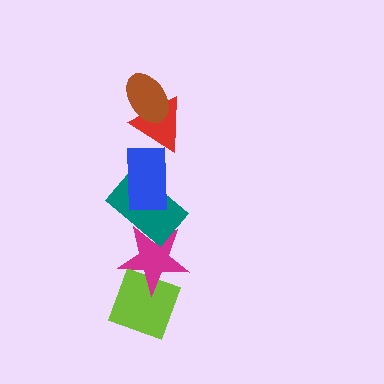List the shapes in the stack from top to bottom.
From top to bottom: the brown ellipse, the red triangle, the blue rectangle, the teal rectangle, the magenta star, the lime diamond.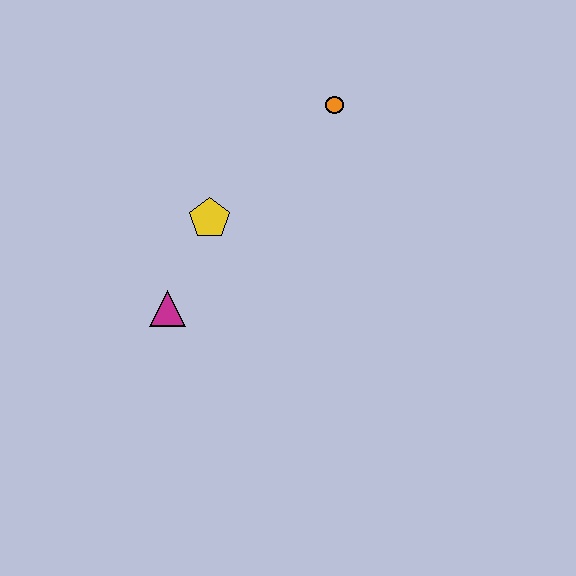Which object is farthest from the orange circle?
The magenta triangle is farthest from the orange circle.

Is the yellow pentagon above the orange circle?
No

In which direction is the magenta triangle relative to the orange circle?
The magenta triangle is below the orange circle.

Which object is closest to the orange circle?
The yellow pentagon is closest to the orange circle.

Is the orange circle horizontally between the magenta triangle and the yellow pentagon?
No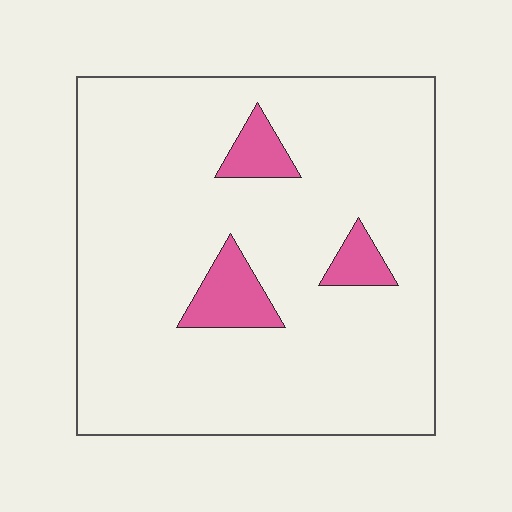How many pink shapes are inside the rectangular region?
3.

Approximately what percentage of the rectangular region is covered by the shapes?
Approximately 10%.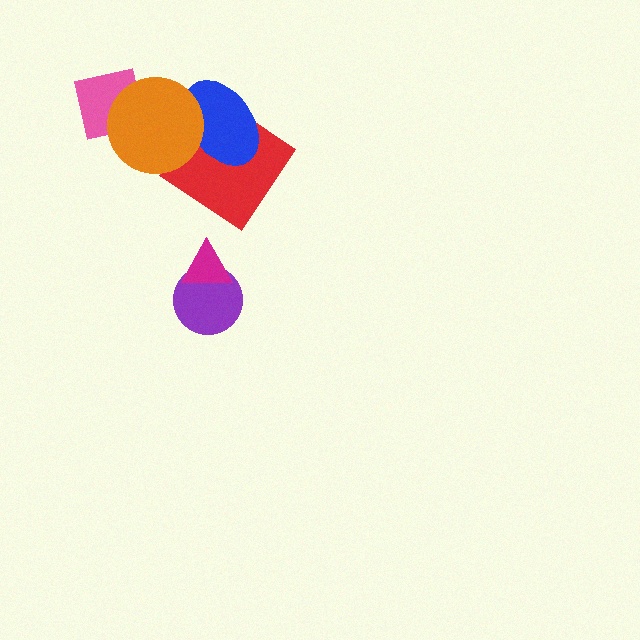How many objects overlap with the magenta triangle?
1 object overlaps with the magenta triangle.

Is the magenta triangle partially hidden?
No, no other shape covers it.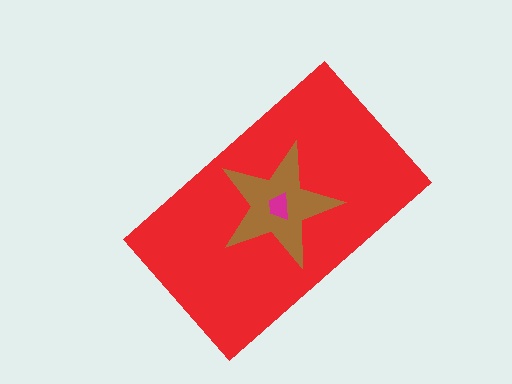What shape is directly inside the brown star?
The magenta trapezoid.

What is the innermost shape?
The magenta trapezoid.